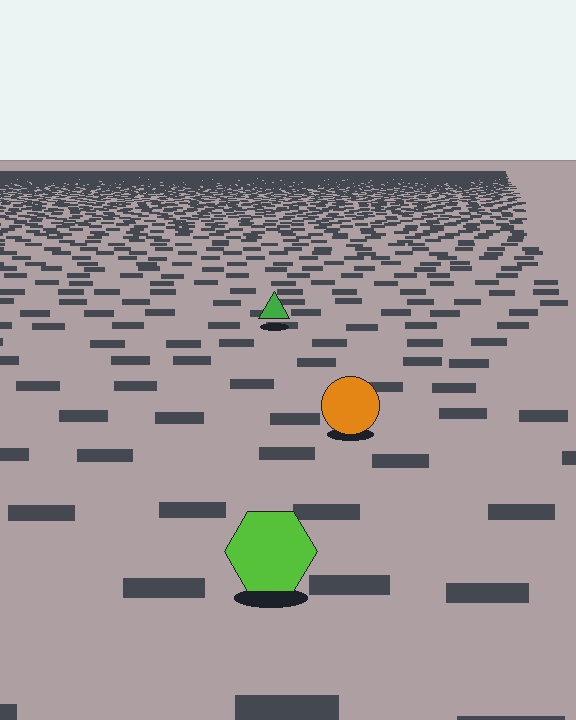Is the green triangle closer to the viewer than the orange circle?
No. The orange circle is closer — you can tell from the texture gradient: the ground texture is coarser near it.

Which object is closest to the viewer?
The lime hexagon is closest. The texture marks near it are larger and more spread out.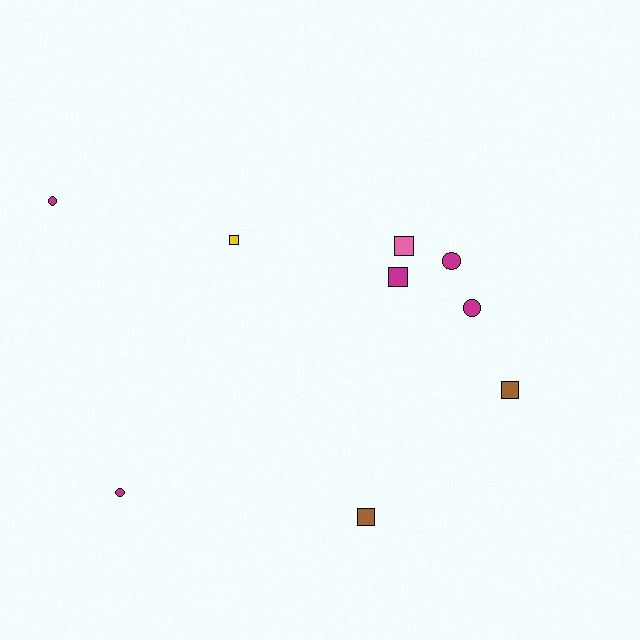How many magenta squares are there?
There is 1 magenta square.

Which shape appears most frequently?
Square, with 5 objects.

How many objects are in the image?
There are 9 objects.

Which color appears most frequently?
Magenta, with 5 objects.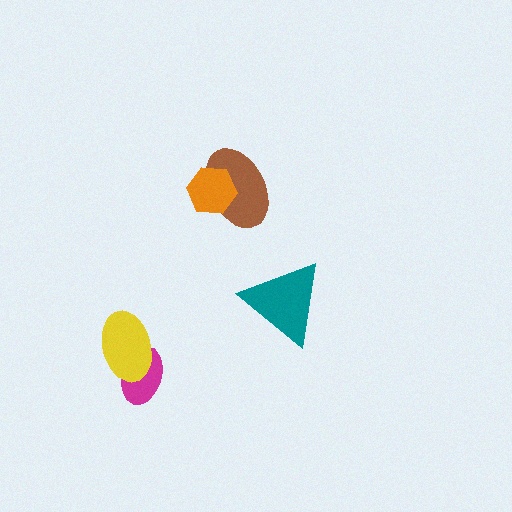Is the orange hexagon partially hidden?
No, no other shape covers it.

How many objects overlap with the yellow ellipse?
1 object overlaps with the yellow ellipse.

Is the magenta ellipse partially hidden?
Yes, it is partially covered by another shape.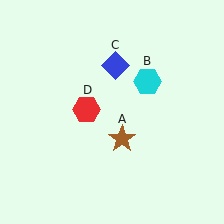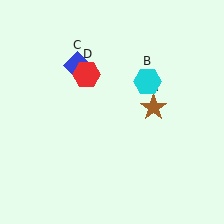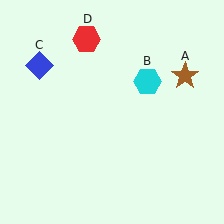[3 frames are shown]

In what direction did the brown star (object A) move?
The brown star (object A) moved up and to the right.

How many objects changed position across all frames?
3 objects changed position: brown star (object A), blue diamond (object C), red hexagon (object D).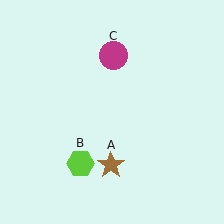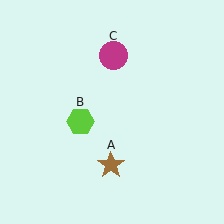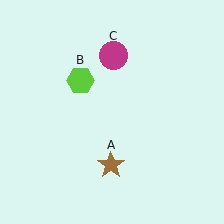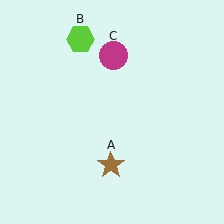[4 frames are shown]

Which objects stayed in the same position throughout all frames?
Brown star (object A) and magenta circle (object C) remained stationary.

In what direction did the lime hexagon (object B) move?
The lime hexagon (object B) moved up.